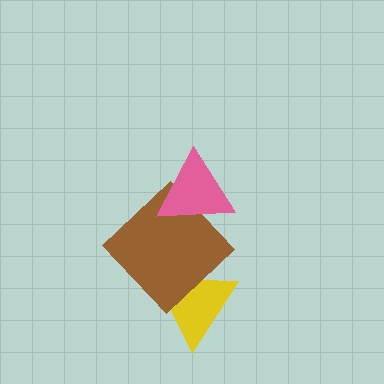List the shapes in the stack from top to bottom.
From top to bottom: the pink triangle, the brown diamond, the yellow triangle.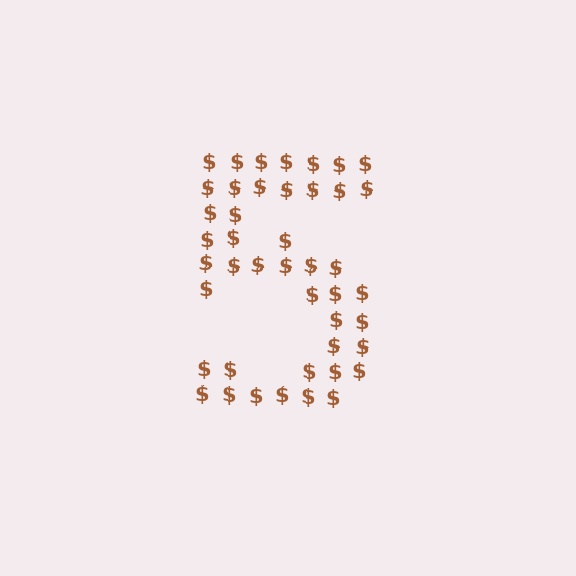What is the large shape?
The large shape is the digit 5.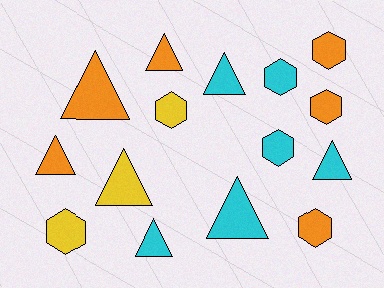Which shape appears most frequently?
Triangle, with 8 objects.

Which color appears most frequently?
Orange, with 6 objects.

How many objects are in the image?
There are 15 objects.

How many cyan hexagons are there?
There are 2 cyan hexagons.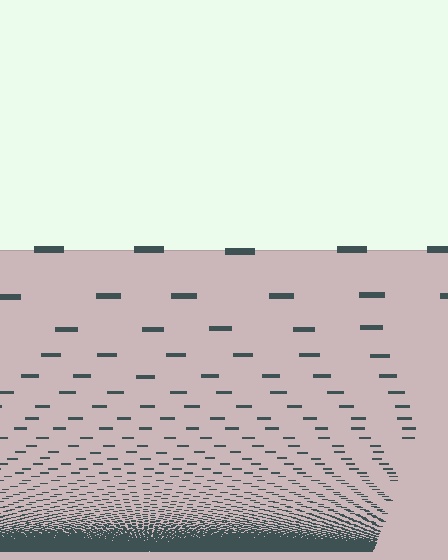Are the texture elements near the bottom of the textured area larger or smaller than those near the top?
Smaller. The gradient is inverted — elements near the bottom are smaller and denser.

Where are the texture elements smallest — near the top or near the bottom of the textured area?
Near the bottom.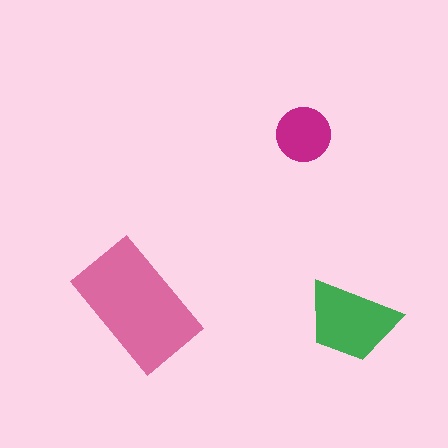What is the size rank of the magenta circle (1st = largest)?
3rd.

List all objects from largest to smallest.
The pink rectangle, the green trapezoid, the magenta circle.